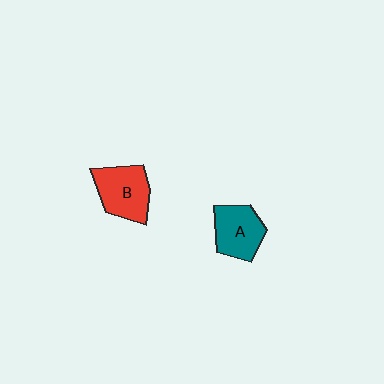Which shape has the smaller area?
Shape A (teal).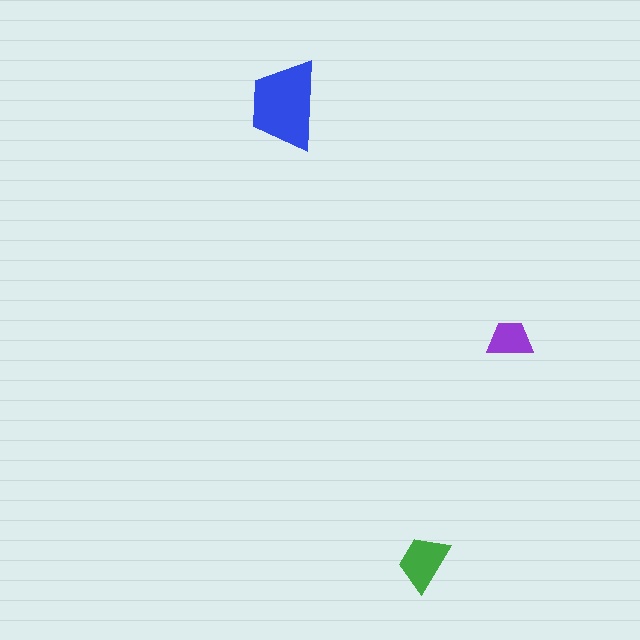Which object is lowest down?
The green trapezoid is bottommost.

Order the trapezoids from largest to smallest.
the blue one, the green one, the purple one.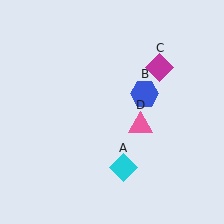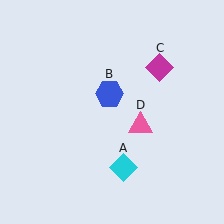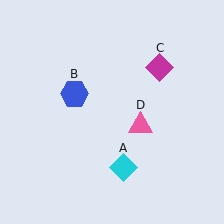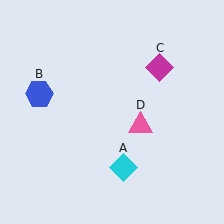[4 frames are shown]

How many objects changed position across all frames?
1 object changed position: blue hexagon (object B).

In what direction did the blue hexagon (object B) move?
The blue hexagon (object B) moved left.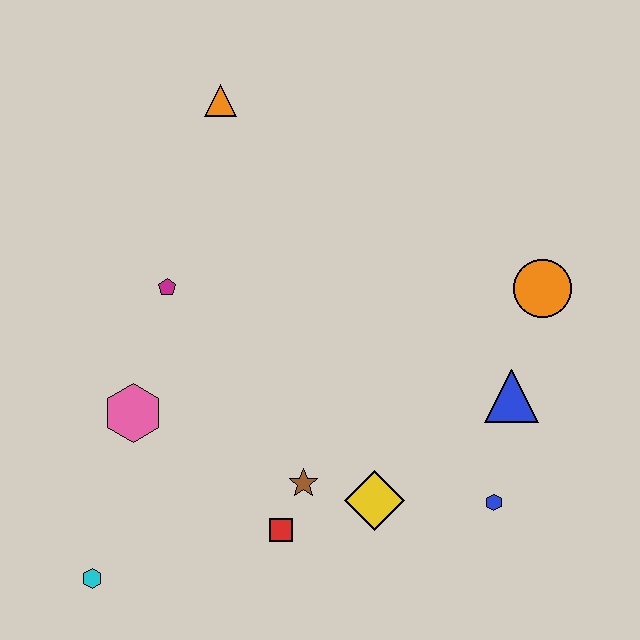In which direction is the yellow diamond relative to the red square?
The yellow diamond is to the right of the red square.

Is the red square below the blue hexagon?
Yes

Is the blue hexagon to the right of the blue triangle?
No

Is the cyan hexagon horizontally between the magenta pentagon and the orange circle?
No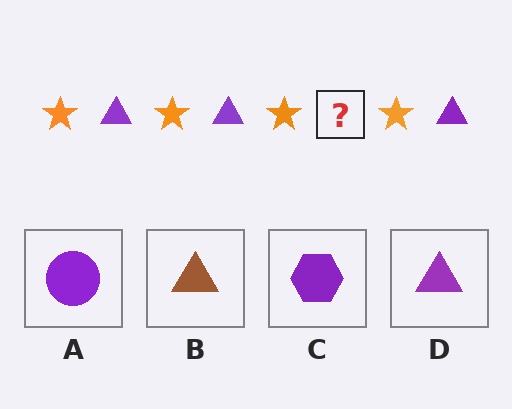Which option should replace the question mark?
Option D.